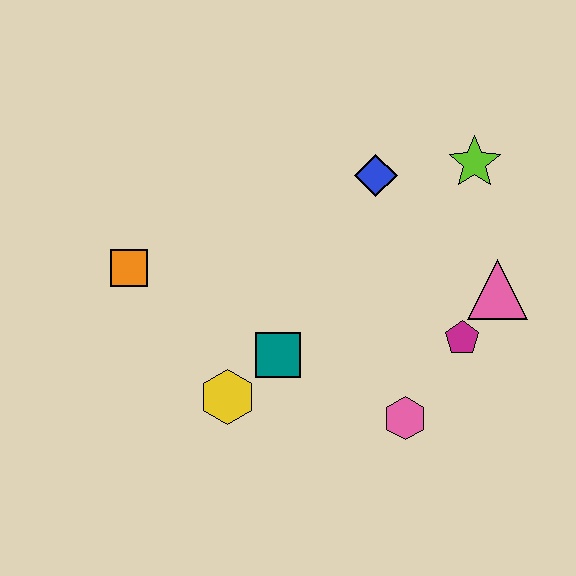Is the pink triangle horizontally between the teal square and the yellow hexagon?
No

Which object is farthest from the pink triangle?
The orange square is farthest from the pink triangle.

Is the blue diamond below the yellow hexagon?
No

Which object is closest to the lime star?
The blue diamond is closest to the lime star.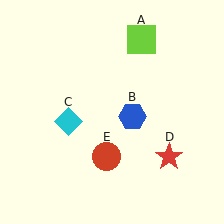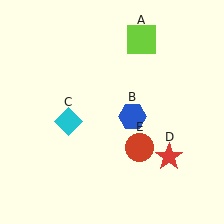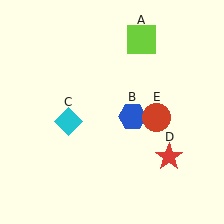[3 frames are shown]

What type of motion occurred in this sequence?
The red circle (object E) rotated counterclockwise around the center of the scene.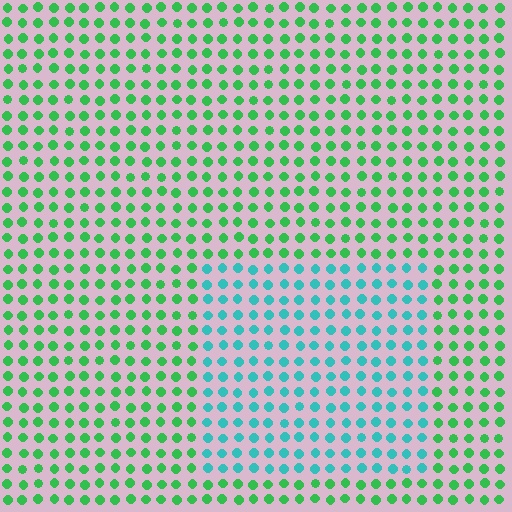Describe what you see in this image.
The image is filled with small green elements in a uniform arrangement. A rectangle-shaped region is visible where the elements are tinted to a slightly different hue, forming a subtle color boundary.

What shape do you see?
I see a rectangle.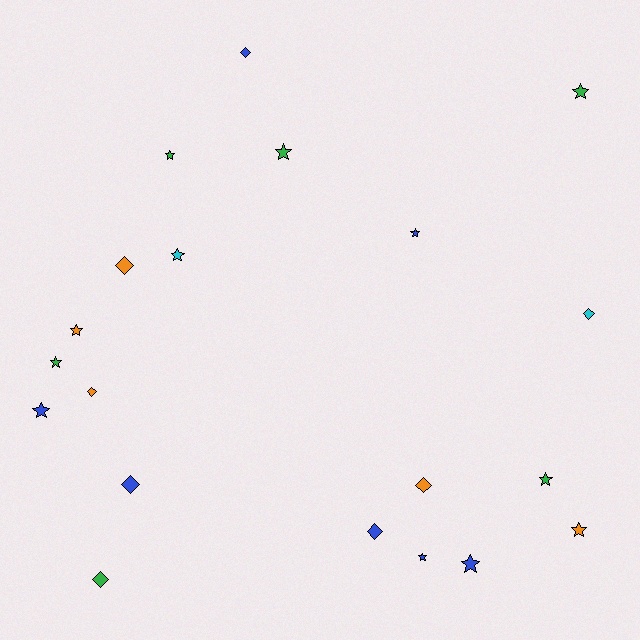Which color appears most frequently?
Blue, with 7 objects.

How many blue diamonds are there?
There are 3 blue diamonds.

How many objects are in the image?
There are 20 objects.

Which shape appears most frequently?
Star, with 12 objects.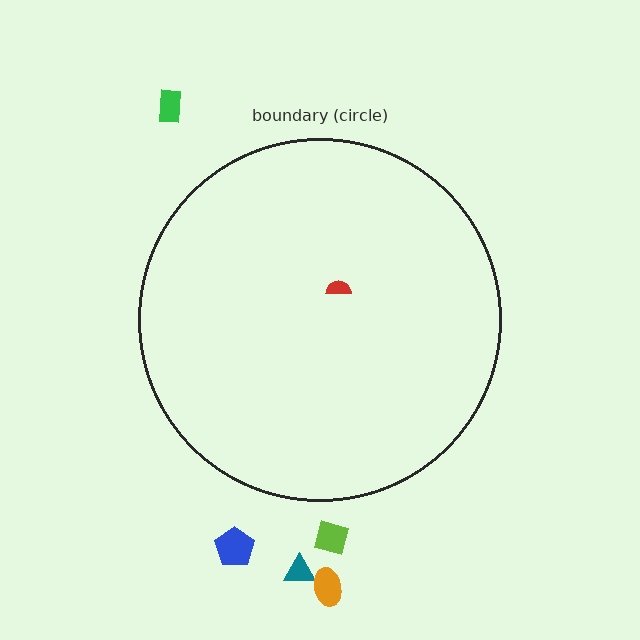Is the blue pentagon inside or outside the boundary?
Outside.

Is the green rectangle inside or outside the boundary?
Outside.